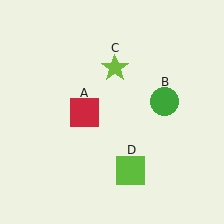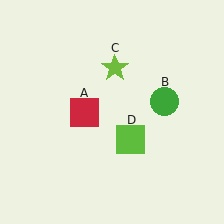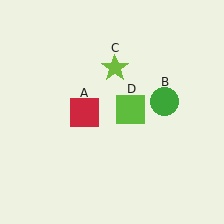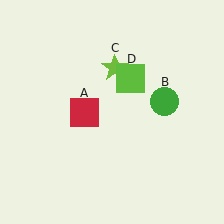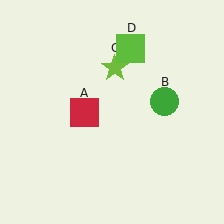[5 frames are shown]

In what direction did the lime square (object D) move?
The lime square (object D) moved up.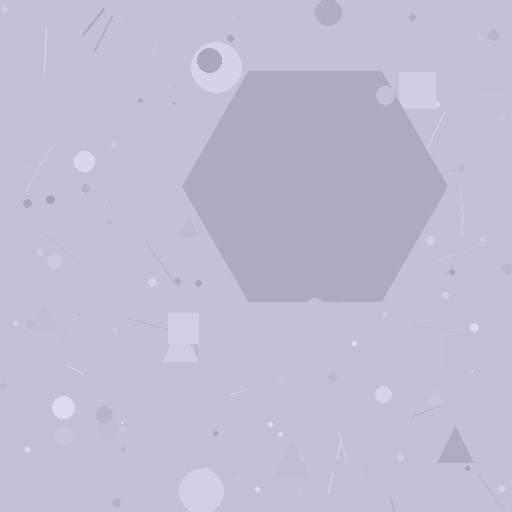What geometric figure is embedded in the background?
A hexagon is embedded in the background.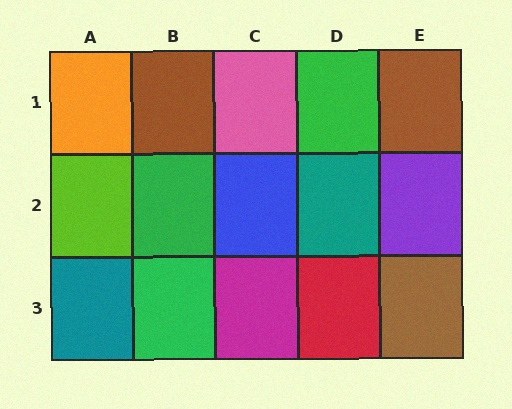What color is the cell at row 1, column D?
Green.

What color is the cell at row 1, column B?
Brown.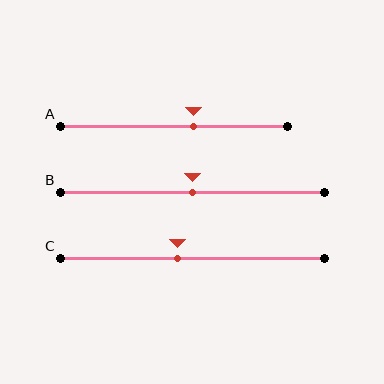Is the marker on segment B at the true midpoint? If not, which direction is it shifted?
Yes, the marker on segment B is at the true midpoint.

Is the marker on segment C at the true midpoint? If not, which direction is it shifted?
No, the marker on segment C is shifted to the left by about 5% of the segment length.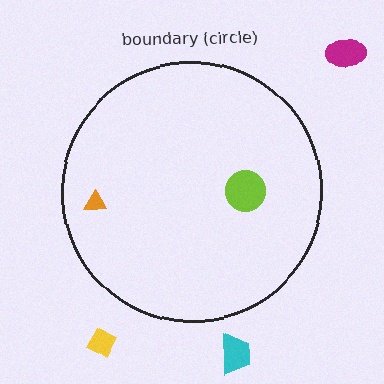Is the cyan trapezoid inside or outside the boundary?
Outside.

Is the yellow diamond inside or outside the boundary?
Outside.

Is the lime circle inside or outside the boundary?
Inside.